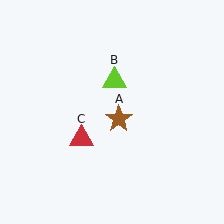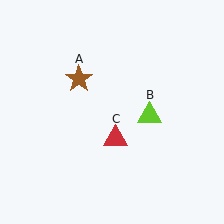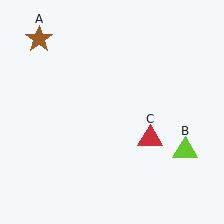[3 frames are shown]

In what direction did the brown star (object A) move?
The brown star (object A) moved up and to the left.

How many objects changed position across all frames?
3 objects changed position: brown star (object A), lime triangle (object B), red triangle (object C).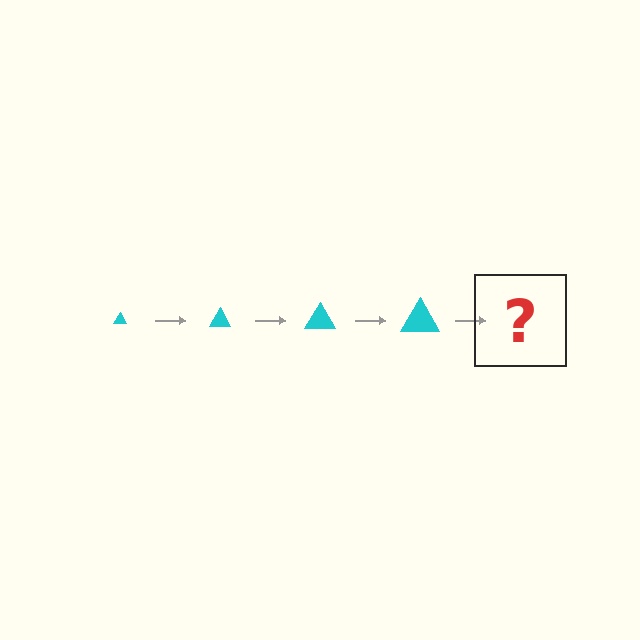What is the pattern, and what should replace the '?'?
The pattern is that the triangle gets progressively larger each step. The '?' should be a cyan triangle, larger than the previous one.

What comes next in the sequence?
The next element should be a cyan triangle, larger than the previous one.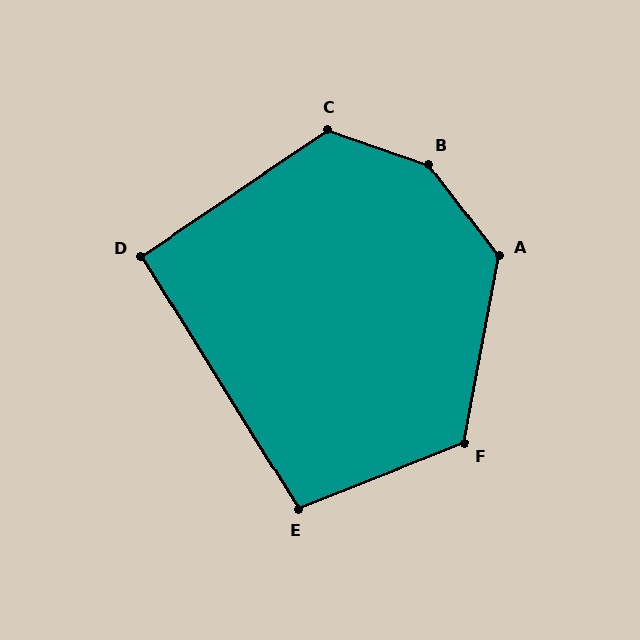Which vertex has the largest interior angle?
B, at approximately 146 degrees.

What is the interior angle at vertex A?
Approximately 132 degrees (obtuse).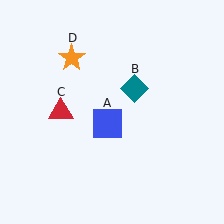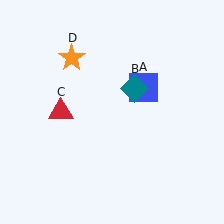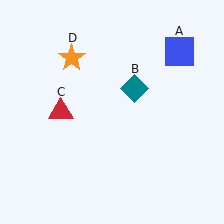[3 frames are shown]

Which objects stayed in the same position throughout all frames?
Teal diamond (object B) and red triangle (object C) and orange star (object D) remained stationary.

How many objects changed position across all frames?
1 object changed position: blue square (object A).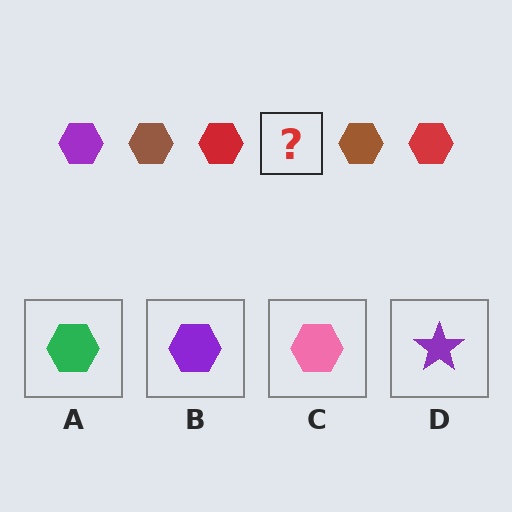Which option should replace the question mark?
Option B.